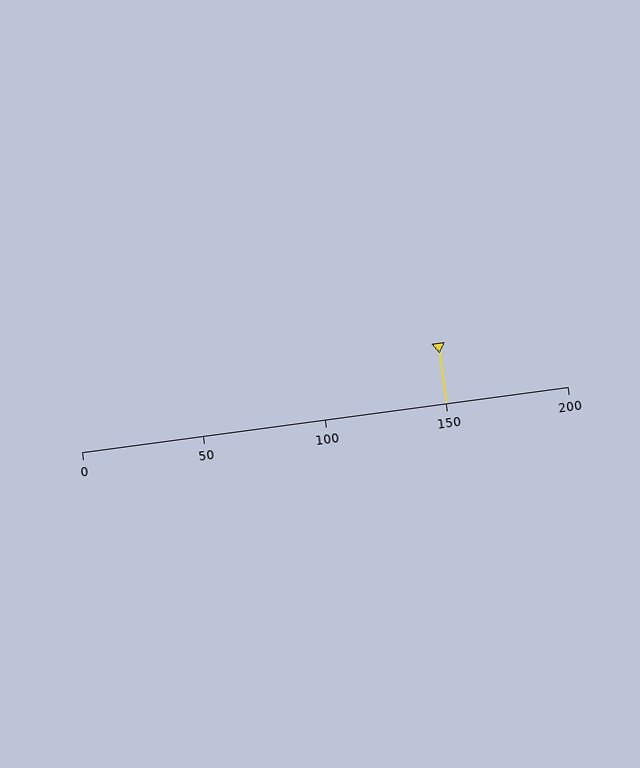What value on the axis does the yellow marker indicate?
The marker indicates approximately 150.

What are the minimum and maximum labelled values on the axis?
The axis runs from 0 to 200.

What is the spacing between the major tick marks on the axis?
The major ticks are spaced 50 apart.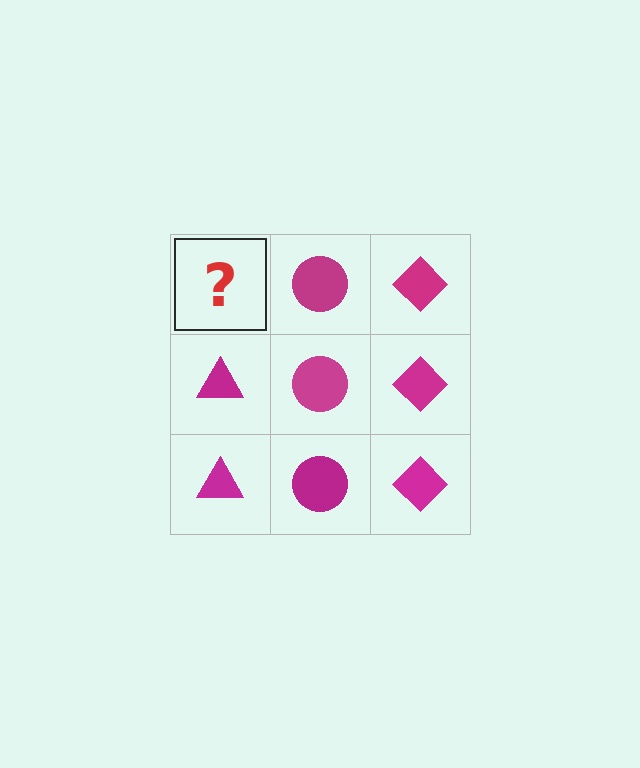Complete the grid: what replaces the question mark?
The question mark should be replaced with a magenta triangle.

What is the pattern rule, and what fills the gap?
The rule is that each column has a consistent shape. The gap should be filled with a magenta triangle.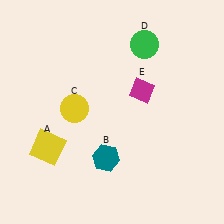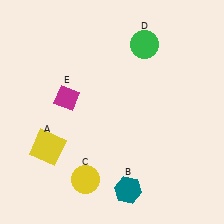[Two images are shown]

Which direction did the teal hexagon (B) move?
The teal hexagon (B) moved down.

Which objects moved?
The objects that moved are: the teal hexagon (B), the yellow circle (C), the magenta diamond (E).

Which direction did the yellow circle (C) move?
The yellow circle (C) moved down.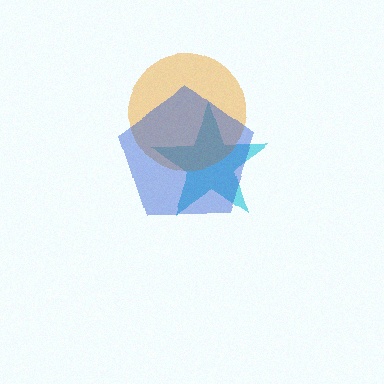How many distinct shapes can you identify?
There are 3 distinct shapes: a cyan star, an orange circle, a blue pentagon.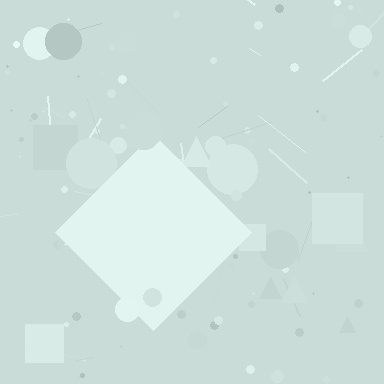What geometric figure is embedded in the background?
A diamond is embedded in the background.